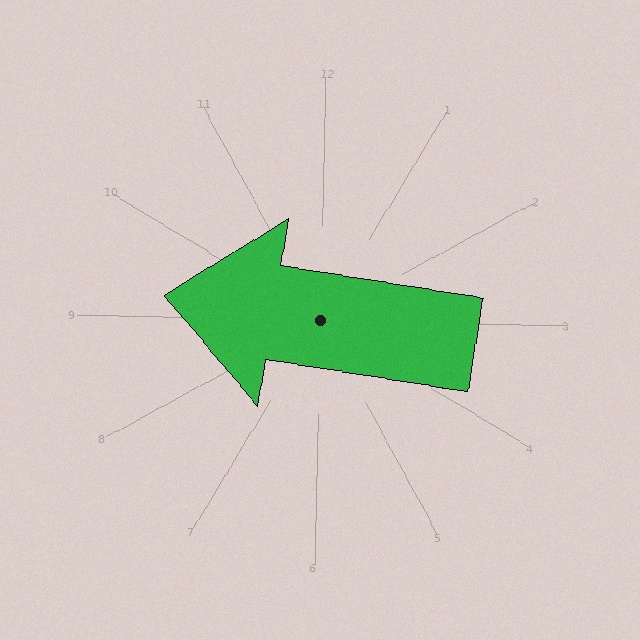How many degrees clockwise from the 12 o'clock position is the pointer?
Approximately 278 degrees.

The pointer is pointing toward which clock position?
Roughly 9 o'clock.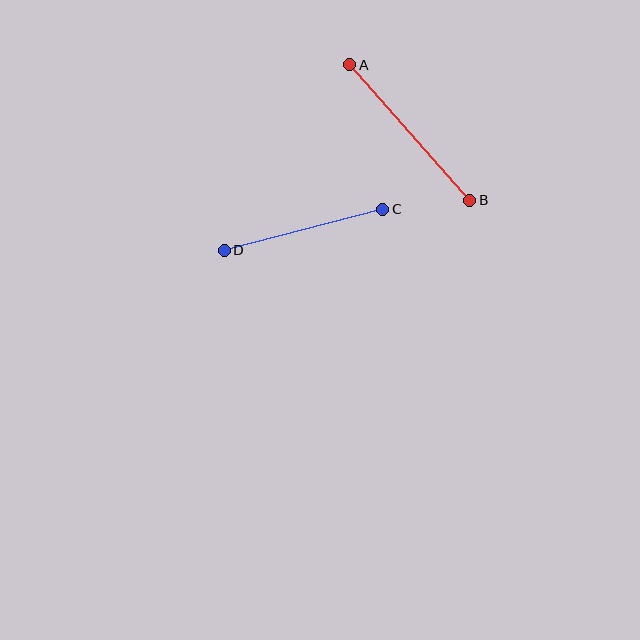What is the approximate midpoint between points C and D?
The midpoint is at approximately (303, 230) pixels.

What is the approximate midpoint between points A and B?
The midpoint is at approximately (410, 132) pixels.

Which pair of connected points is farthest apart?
Points A and B are farthest apart.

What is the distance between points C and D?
The distance is approximately 163 pixels.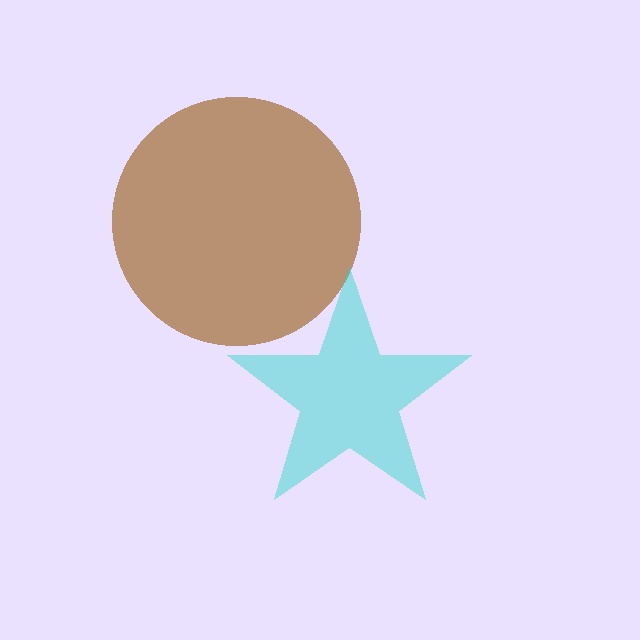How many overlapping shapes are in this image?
There are 2 overlapping shapes in the image.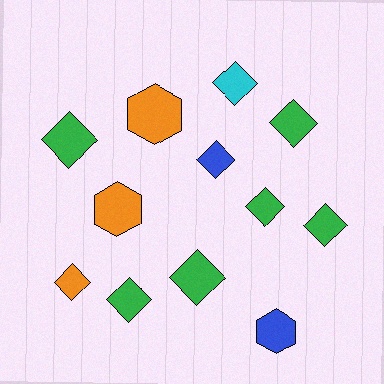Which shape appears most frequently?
Diamond, with 9 objects.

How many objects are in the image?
There are 12 objects.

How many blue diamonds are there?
There is 1 blue diamond.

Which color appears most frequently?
Green, with 6 objects.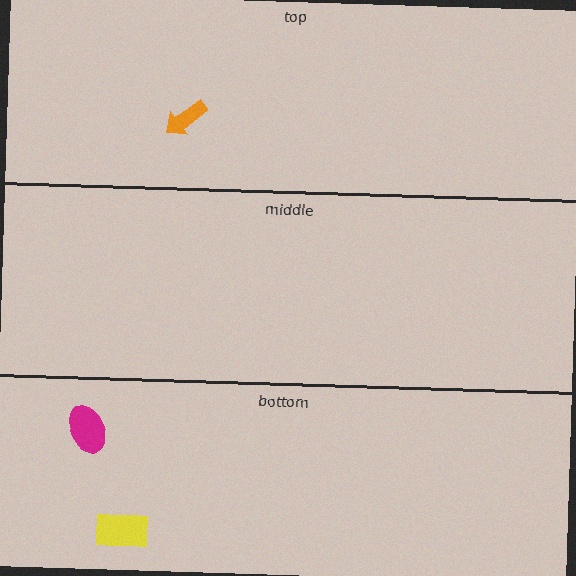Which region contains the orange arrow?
The top region.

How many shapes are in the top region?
1.